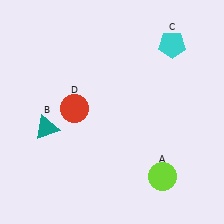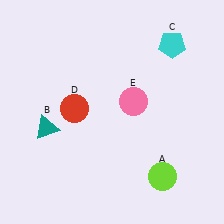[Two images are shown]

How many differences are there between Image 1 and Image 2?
There is 1 difference between the two images.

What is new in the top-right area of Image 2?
A pink circle (E) was added in the top-right area of Image 2.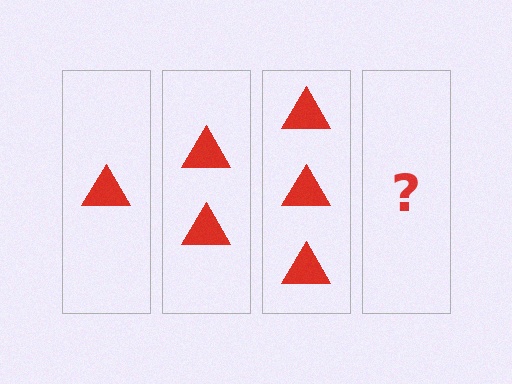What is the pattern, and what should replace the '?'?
The pattern is that each step adds one more triangle. The '?' should be 4 triangles.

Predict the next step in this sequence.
The next step is 4 triangles.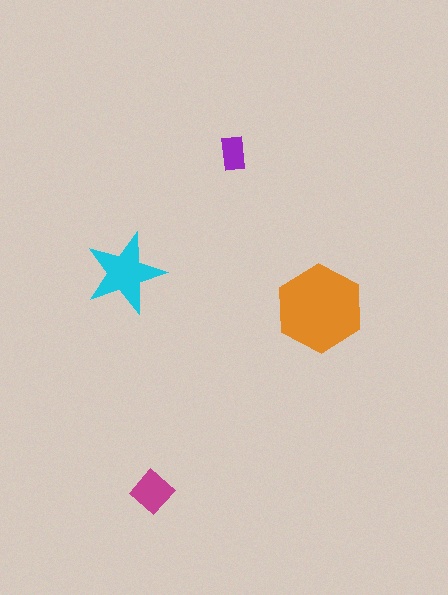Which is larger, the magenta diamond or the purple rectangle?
The magenta diamond.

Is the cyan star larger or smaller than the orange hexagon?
Smaller.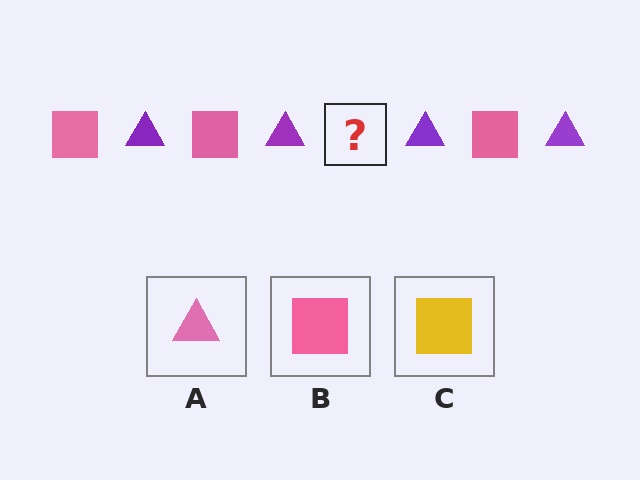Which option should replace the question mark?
Option B.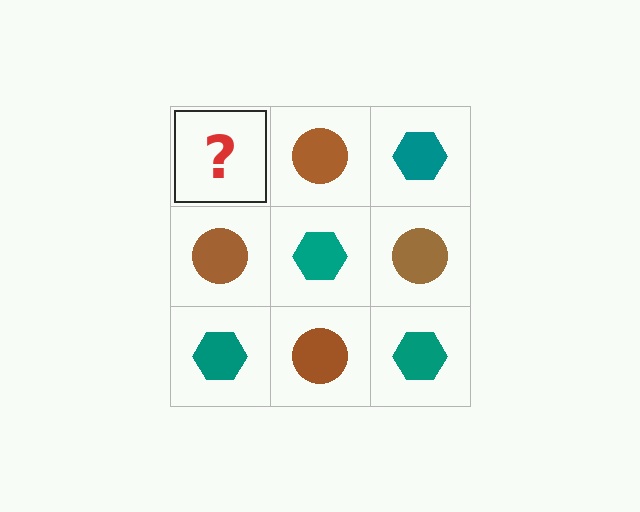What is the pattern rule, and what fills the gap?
The rule is that it alternates teal hexagon and brown circle in a checkerboard pattern. The gap should be filled with a teal hexagon.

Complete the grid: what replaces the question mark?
The question mark should be replaced with a teal hexagon.